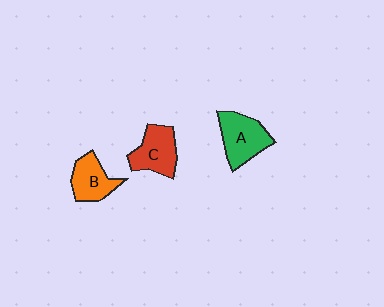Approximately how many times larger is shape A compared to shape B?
Approximately 1.3 times.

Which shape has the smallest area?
Shape B (orange).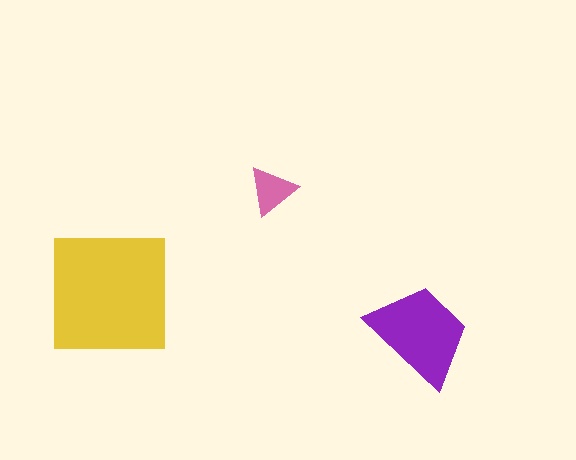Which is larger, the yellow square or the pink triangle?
The yellow square.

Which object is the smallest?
The pink triangle.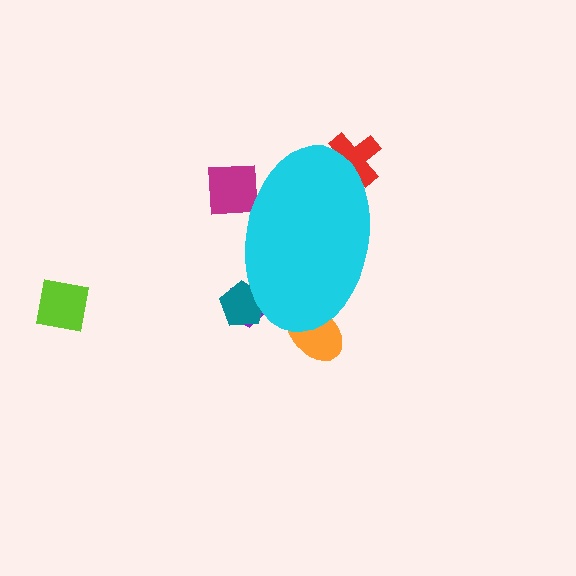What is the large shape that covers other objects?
A cyan ellipse.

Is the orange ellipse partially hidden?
Yes, the orange ellipse is partially hidden behind the cyan ellipse.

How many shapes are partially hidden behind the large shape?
5 shapes are partially hidden.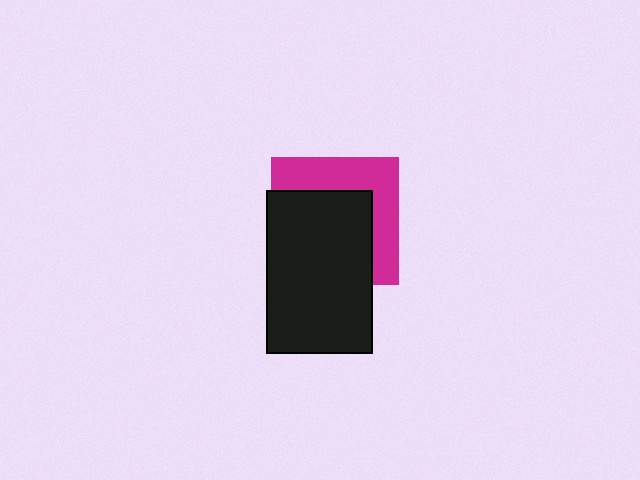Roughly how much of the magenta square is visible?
A small part of it is visible (roughly 40%).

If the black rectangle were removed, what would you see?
You would see the complete magenta square.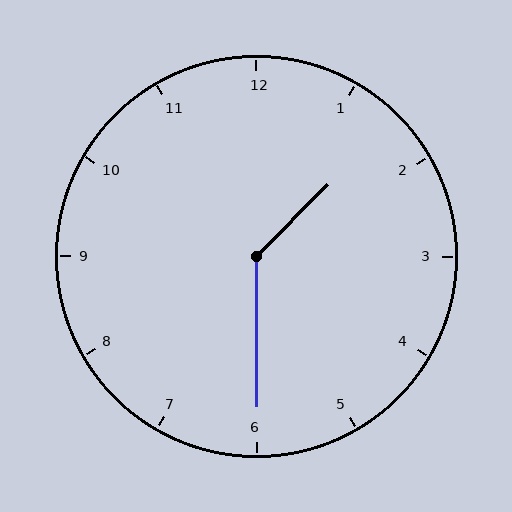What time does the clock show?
1:30.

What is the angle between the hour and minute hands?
Approximately 135 degrees.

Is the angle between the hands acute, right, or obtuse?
It is obtuse.